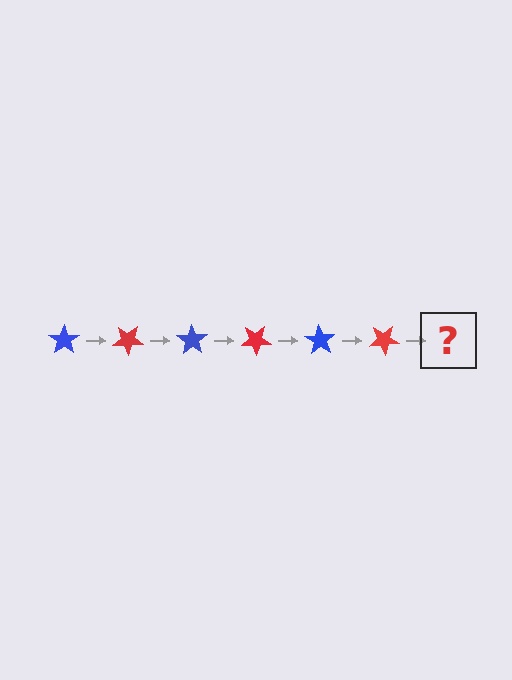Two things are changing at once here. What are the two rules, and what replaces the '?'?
The two rules are that it rotates 35 degrees each step and the color cycles through blue and red. The '?' should be a blue star, rotated 210 degrees from the start.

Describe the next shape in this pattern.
It should be a blue star, rotated 210 degrees from the start.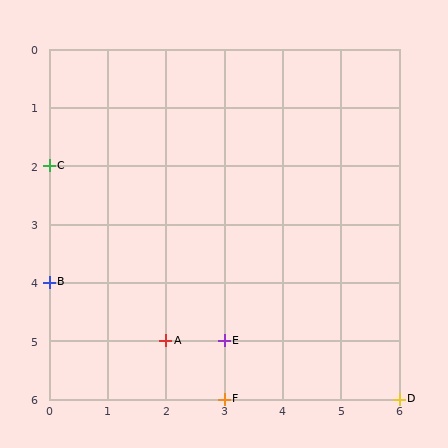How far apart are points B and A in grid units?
Points B and A are 2 columns and 1 row apart (about 2.2 grid units diagonally).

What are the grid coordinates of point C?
Point C is at grid coordinates (0, 2).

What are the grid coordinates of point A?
Point A is at grid coordinates (2, 5).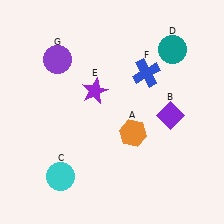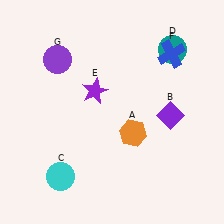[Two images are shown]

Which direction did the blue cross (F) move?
The blue cross (F) moved right.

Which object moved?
The blue cross (F) moved right.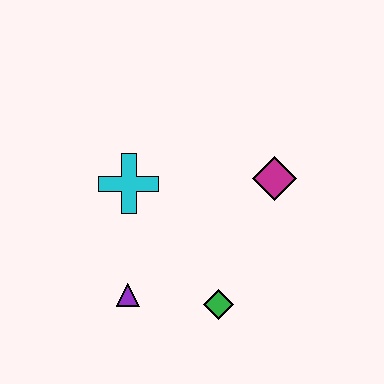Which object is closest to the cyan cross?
The purple triangle is closest to the cyan cross.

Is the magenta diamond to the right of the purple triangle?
Yes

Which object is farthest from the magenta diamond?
The purple triangle is farthest from the magenta diamond.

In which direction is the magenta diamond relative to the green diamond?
The magenta diamond is above the green diamond.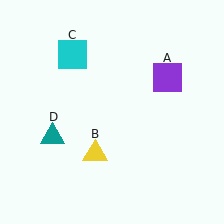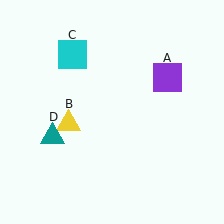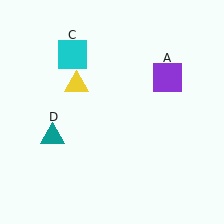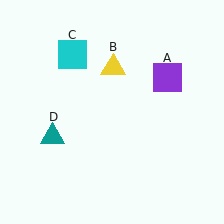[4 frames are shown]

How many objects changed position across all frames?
1 object changed position: yellow triangle (object B).